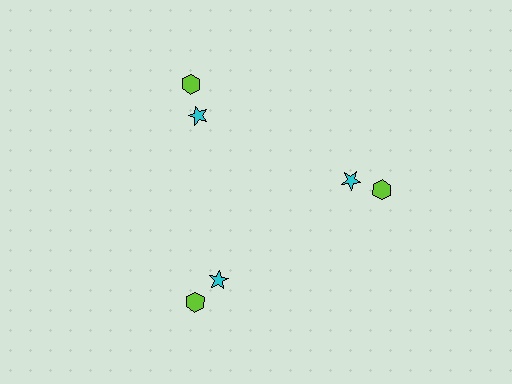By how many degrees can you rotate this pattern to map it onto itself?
The pattern maps onto itself every 120 degrees of rotation.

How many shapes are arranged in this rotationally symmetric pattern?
There are 6 shapes, arranged in 3 groups of 2.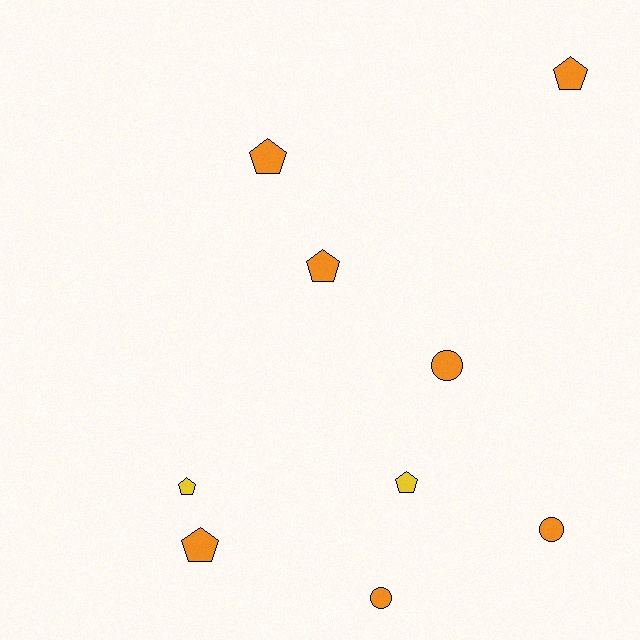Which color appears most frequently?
Orange, with 7 objects.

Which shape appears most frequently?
Pentagon, with 6 objects.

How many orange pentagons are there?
There are 4 orange pentagons.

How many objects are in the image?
There are 9 objects.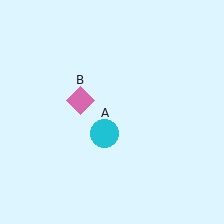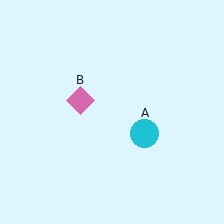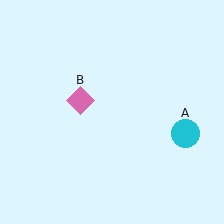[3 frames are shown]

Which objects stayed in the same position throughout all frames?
Pink diamond (object B) remained stationary.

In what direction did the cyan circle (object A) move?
The cyan circle (object A) moved right.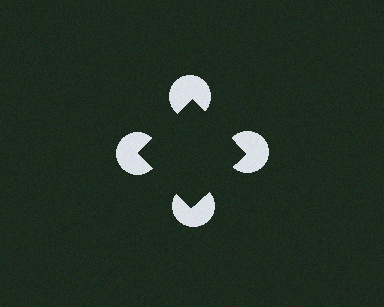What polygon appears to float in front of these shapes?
An illusory square — its edges are inferred from the aligned wedge cuts in the pac-man discs, not physically drawn.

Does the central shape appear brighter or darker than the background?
It typically appears slightly darker than the background, even though no actual brightness change is drawn.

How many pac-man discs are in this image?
There are 4 — one at each vertex of the illusory square.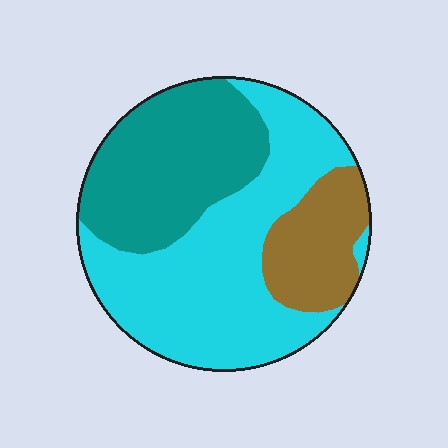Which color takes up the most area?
Cyan, at roughly 50%.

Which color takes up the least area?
Brown, at roughly 15%.